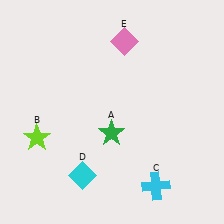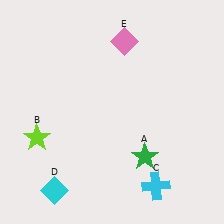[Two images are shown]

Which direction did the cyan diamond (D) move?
The cyan diamond (D) moved left.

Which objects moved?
The objects that moved are: the green star (A), the cyan diamond (D).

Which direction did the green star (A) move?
The green star (A) moved right.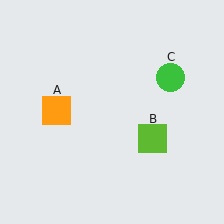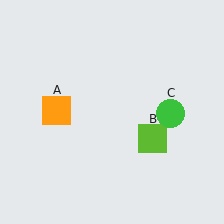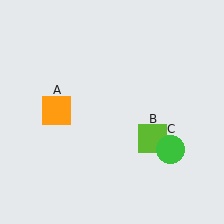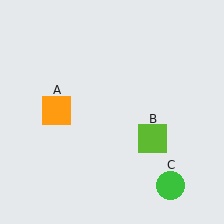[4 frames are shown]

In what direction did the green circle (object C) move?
The green circle (object C) moved down.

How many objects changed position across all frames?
1 object changed position: green circle (object C).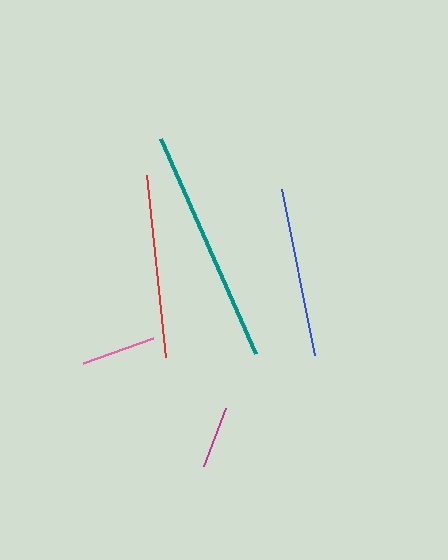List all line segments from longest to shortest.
From longest to shortest: teal, red, blue, pink, magenta.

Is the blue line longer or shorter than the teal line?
The teal line is longer than the blue line.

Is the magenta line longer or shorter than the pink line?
The pink line is longer than the magenta line.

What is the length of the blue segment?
The blue segment is approximately 169 pixels long.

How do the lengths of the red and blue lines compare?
The red and blue lines are approximately the same length.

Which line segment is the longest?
The teal line is the longest at approximately 235 pixels.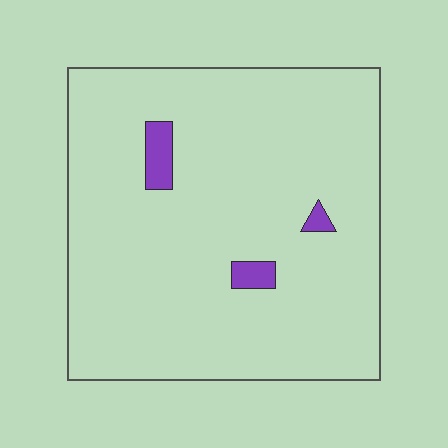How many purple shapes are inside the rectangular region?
3.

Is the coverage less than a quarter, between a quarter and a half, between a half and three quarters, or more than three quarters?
Less than a quarter.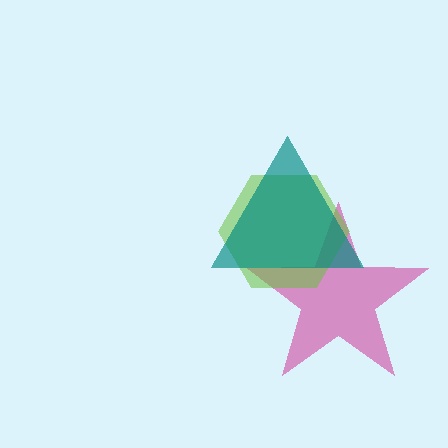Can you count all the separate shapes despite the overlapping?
Yes, there are 3 separate shapes.